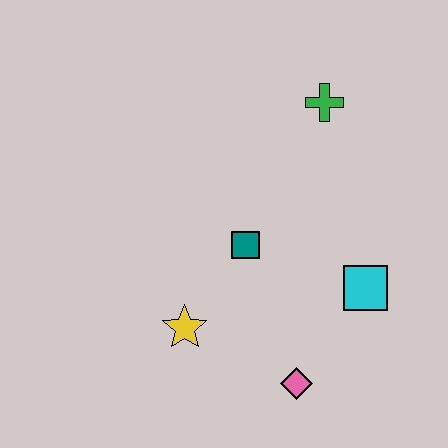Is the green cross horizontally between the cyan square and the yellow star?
Yes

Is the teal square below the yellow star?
No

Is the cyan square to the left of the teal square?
No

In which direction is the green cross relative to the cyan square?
The green cross is above the cyan square.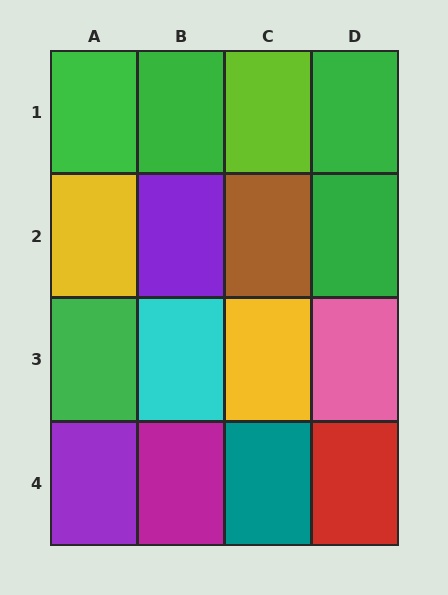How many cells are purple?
2 cells are purple.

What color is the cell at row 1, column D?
Green.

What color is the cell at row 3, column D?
Pink.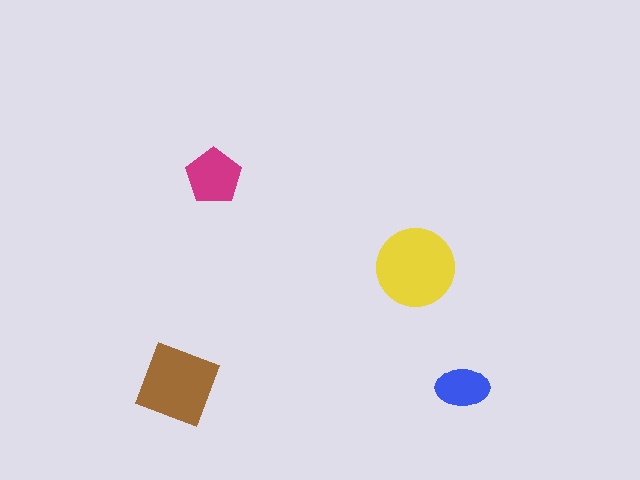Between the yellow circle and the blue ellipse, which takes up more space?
The yellow circle.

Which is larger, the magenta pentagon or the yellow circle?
The yellow circle.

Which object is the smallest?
The blue ellipse.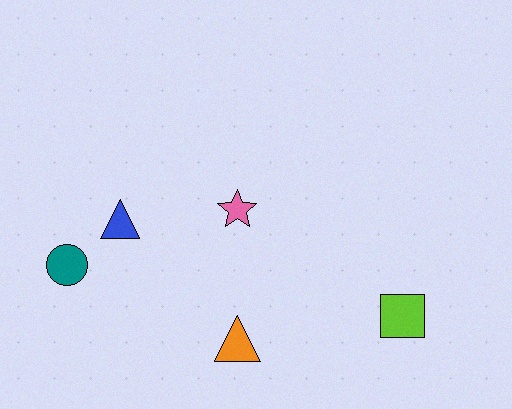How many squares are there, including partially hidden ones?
There is 1 square.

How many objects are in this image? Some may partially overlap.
There are 5 objects.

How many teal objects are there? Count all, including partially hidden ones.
There is 1 teal object.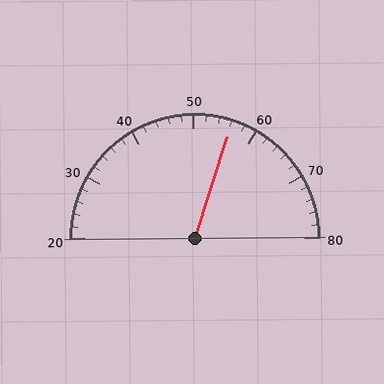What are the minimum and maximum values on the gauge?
The gauge ranges from 20 to 80.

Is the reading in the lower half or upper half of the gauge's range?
The reading is in the upper half of the range (20 to 80).